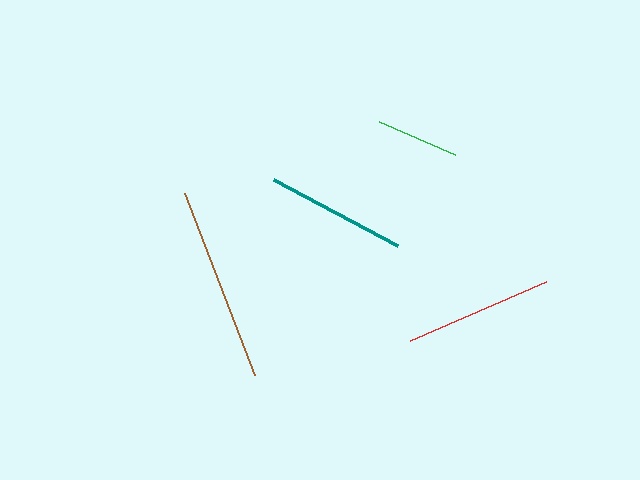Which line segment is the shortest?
The green line is the shortest at approximately 84 pixels.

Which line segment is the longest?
The brown line is the longest at approximately 195 pixels.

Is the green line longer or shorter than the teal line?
The teal line is longer than the green line.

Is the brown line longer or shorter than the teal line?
The brown line is longer than the teal line.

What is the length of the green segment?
The green segment is approximately 84 pixels long.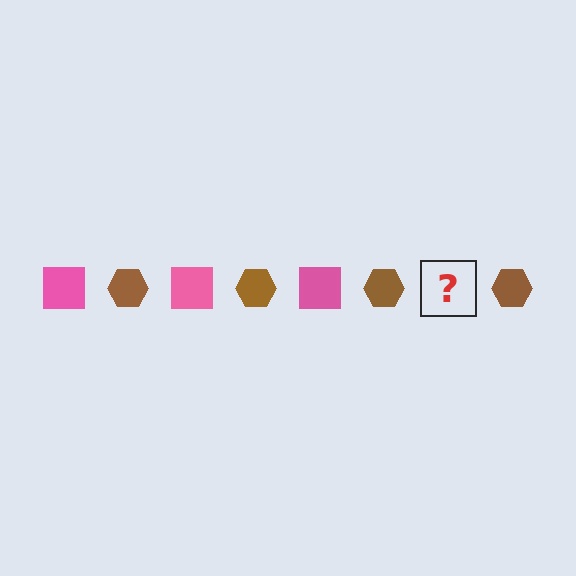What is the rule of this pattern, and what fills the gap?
The rule is that the pattern alternates between pink square and brown hexagon. The gap should be filled with a pink square.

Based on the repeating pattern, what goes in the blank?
The blank should be a pink square.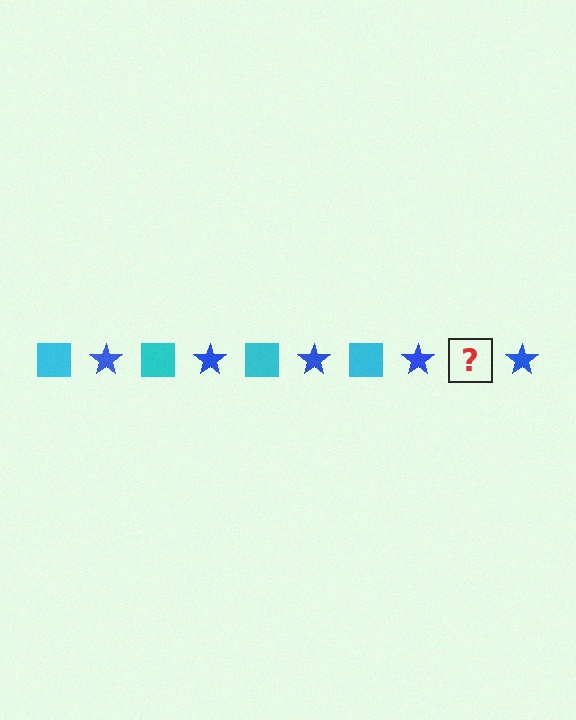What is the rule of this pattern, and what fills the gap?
The rule is that the pattern alternates between cyan square and blue star. The gap should be filled with a cyan square.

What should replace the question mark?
The question mark should be replaced with a cyan square.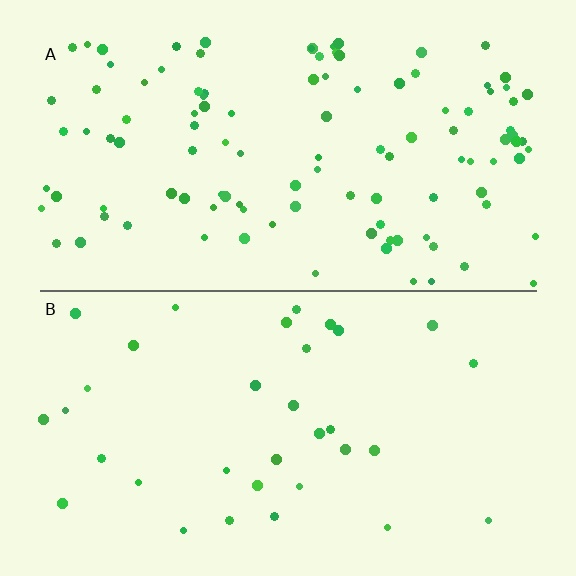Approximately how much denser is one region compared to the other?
Approximately 3.3× — region A over region B.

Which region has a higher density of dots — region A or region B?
A (the top).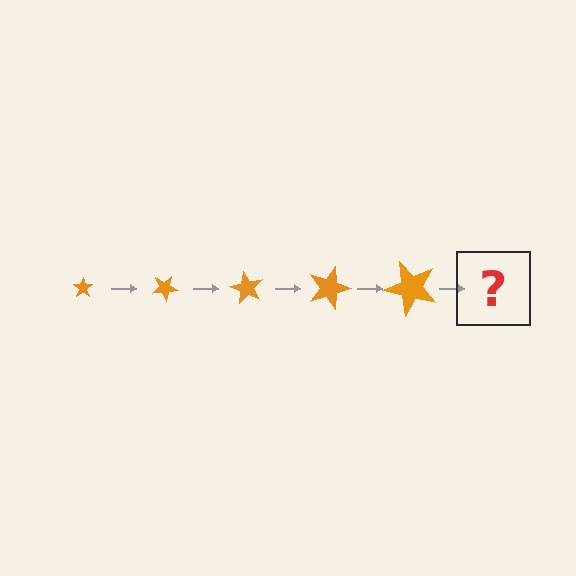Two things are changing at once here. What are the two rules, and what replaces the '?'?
The two rules are that the star grows larger each step and it rotates 30 degrees each step. The '?' should be a star, larger than the previous one and rotated 150 degrees from the start.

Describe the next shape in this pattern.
It should be a star, larger than the previous one and rotated 150 degrees from the start.